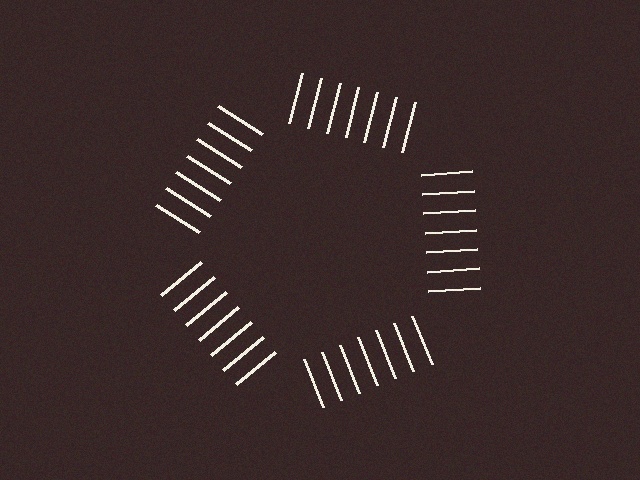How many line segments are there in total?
35 — 7 along each of the 5 edges.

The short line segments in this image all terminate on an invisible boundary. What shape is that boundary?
An illusory pentagon — the line segments terminate on its edges but no continuous stroke is drawn.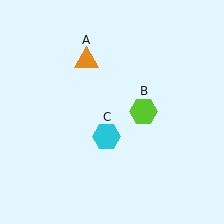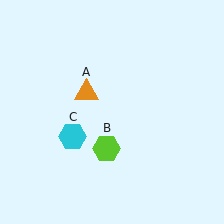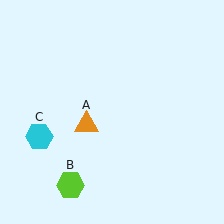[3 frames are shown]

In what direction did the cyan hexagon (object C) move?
The cyan hexagon (object C) moved left.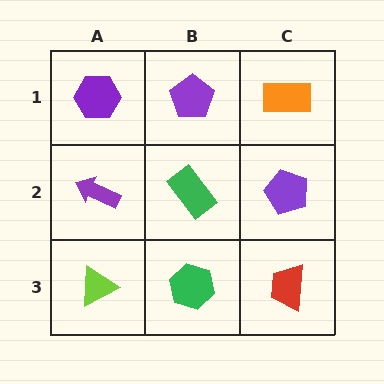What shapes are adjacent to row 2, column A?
A purple hexagon (row 1, column A), a lime triangle (row 3, column A), a green rectangle (row 2, column B).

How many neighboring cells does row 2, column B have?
4.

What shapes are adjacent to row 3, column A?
A purple arrow (row 2, column A), a green hexagon (row 3, column B).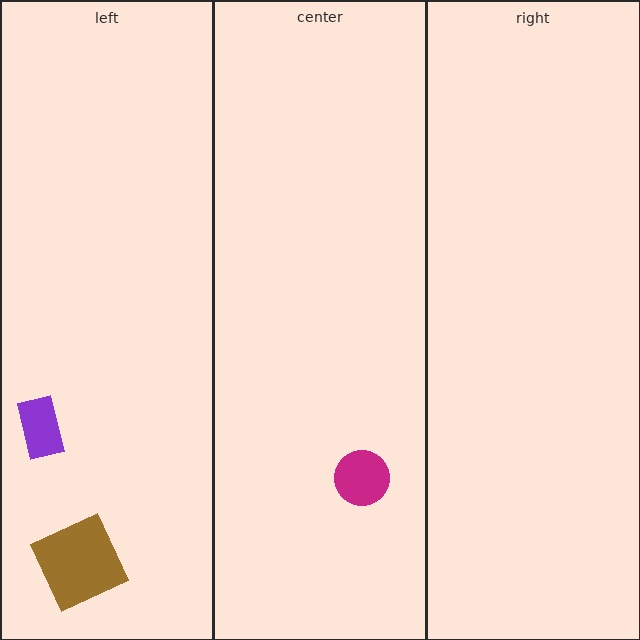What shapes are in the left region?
The brown square, the purple rectangle.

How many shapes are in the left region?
2.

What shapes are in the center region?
The magenta circle.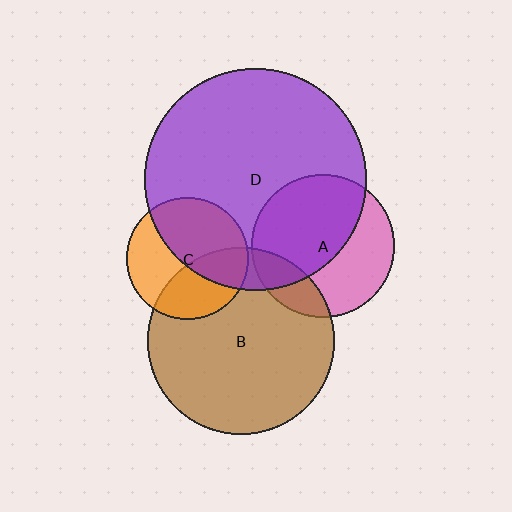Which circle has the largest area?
Circle D (purple).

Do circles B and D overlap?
Yes.